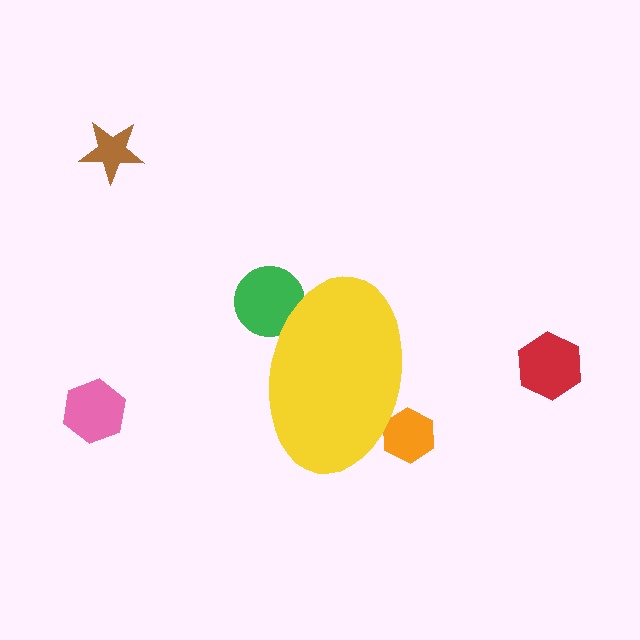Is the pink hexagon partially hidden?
No, the pink hexagon is fully visible.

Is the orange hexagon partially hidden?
Yes, the orange hexagon is partially hidden behind the yellow ellipse.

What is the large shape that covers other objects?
A yellow ellipse.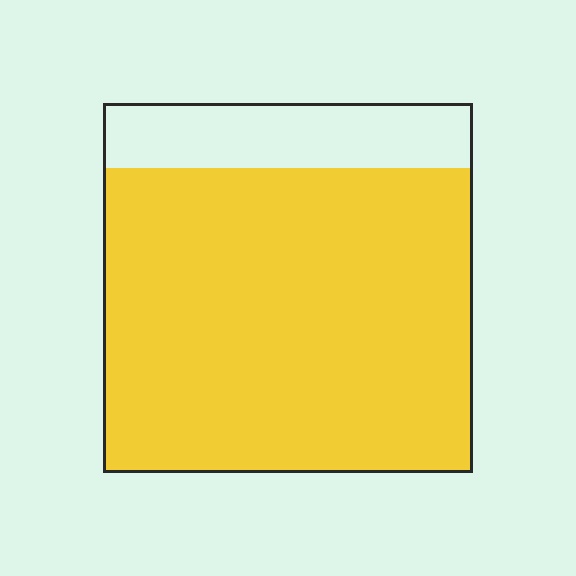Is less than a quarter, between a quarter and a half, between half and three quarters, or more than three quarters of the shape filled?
More than three quarters.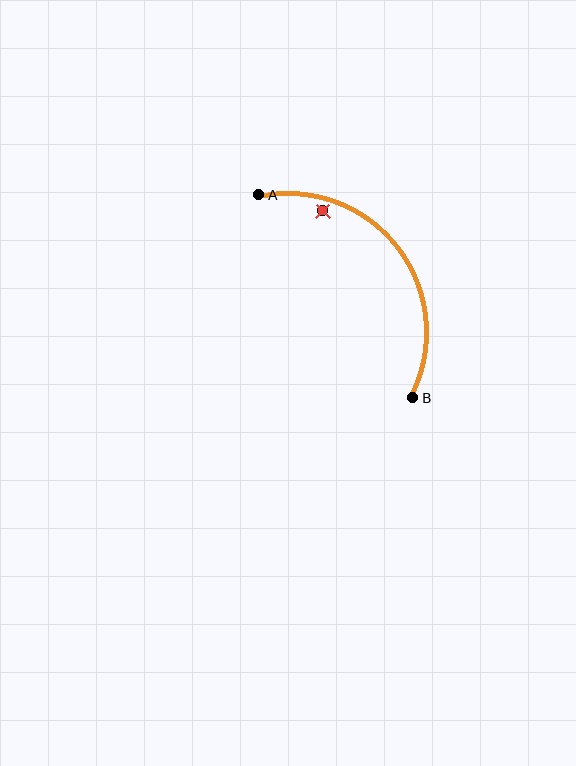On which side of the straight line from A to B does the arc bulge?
The arc bulges above and to the right of the straight line connecting A and B.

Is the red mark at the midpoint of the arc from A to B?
No — the red mark does not lie on the arc at all. It sits slightly inside the curve.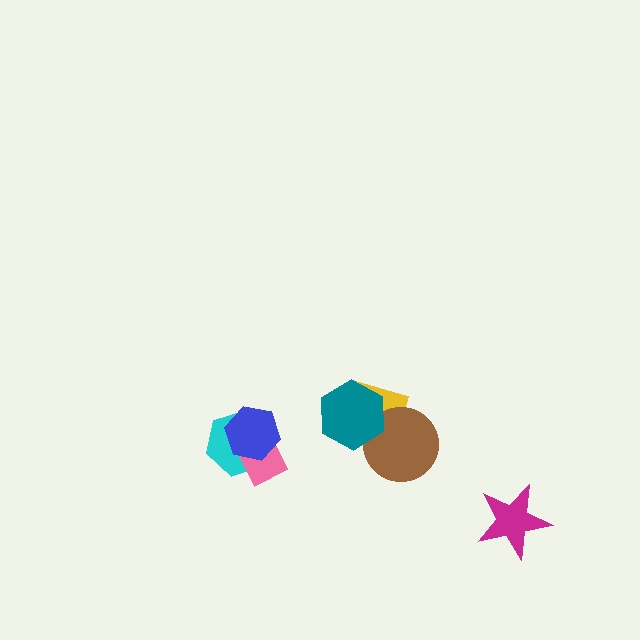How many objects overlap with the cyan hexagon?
2 objects overlap with the cyan hexagon.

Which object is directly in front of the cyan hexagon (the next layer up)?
The pink diamond is directly in front of the cyan hexagon.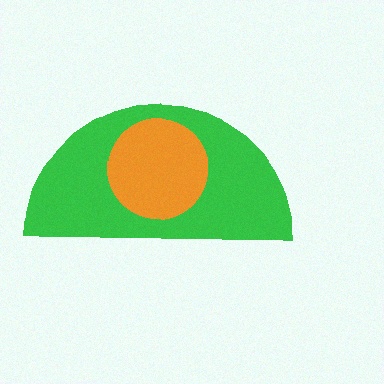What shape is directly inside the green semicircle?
The orange circle.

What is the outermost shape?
The green semicircle.